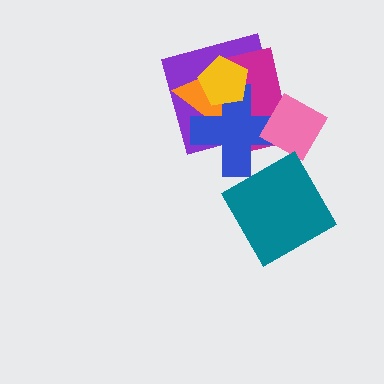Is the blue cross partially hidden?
Yes, it is partially covered by another shape.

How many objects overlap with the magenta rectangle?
5 objects overlap with the magenta rectangle.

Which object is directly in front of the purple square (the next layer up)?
The magenta rectangle is directly in front of the purple square.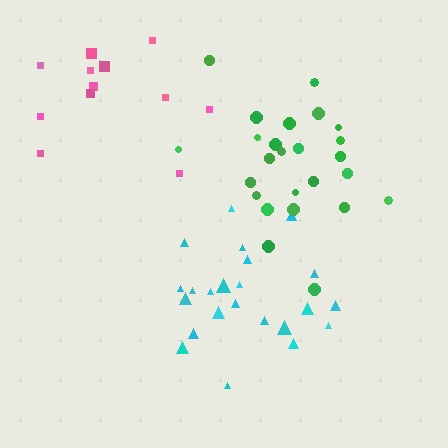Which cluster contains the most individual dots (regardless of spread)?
Green (25).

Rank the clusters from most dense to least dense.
cyan, green, pink.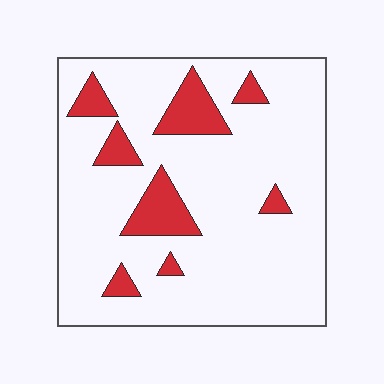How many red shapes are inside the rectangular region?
8.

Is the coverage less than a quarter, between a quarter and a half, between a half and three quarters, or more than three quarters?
Less than a quarter.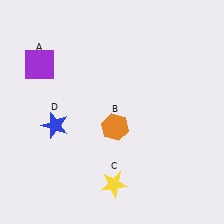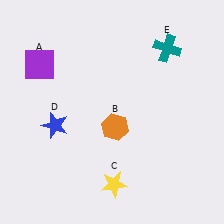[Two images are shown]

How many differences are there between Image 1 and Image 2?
There is 1 difference between the two images.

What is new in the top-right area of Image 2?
A teal cross (E) was added in the top-right area of Image 2.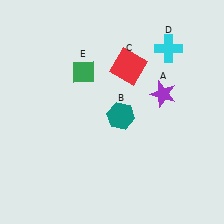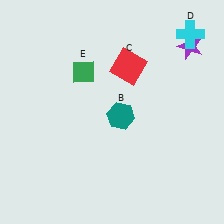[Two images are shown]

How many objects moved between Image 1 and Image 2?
2 objects moved between the two images.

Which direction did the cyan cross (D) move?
The cyan cross (D) moved right.